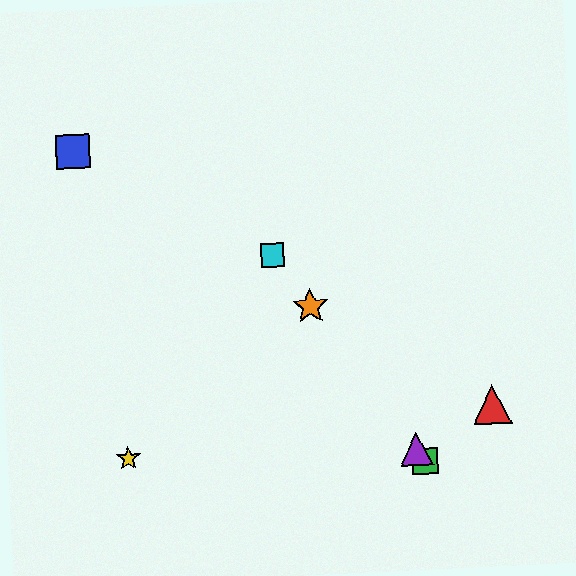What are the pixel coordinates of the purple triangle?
The purple triangle is at (417, 449).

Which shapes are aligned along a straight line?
The green square, the purple triangle, the orange star, the cyan square are aligned along a straight line.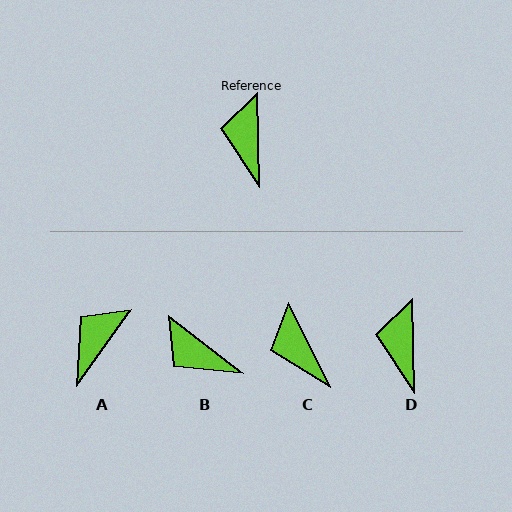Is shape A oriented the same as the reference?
No, it is off by about 36 degrees.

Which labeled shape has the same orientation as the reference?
D.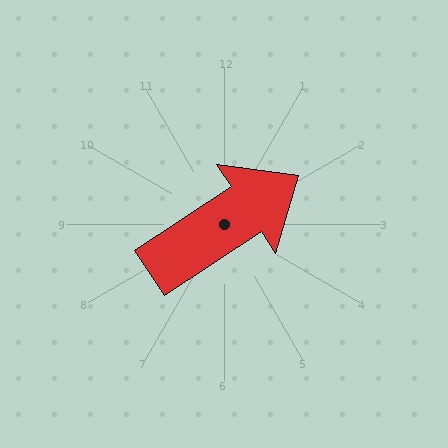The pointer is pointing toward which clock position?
Roughly 2 o'clock.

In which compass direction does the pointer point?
Northeast.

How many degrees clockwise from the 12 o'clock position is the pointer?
Approximately 57 degrees.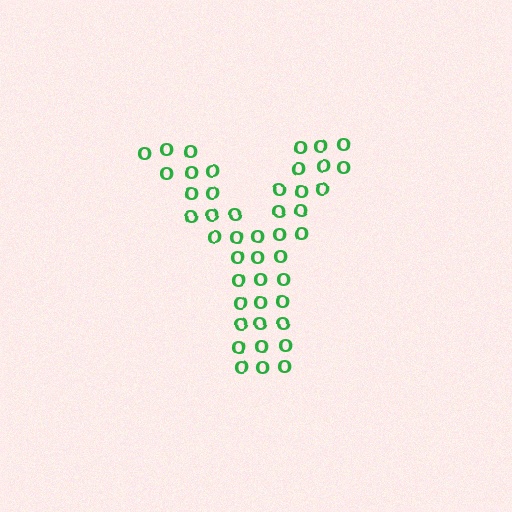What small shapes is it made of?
It is made of small letter O's.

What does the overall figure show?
The overall figure shows the letter Y.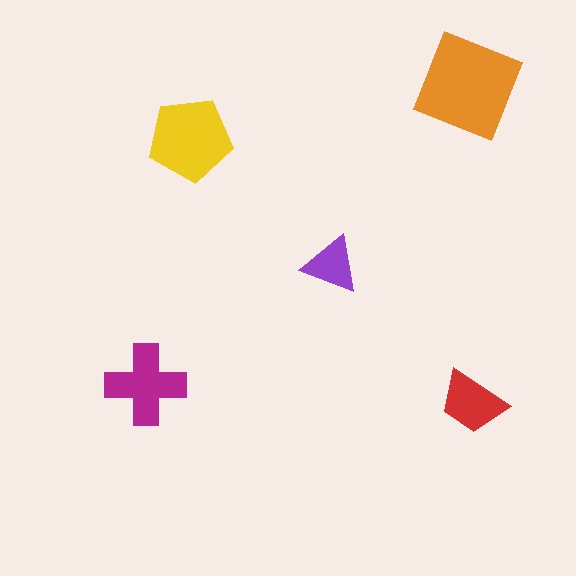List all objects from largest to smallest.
The orange diamond, the yellow pentagon, the magenta cross, the red trapezoid, the purple triangle.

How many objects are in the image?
There are 5 objects in the image.